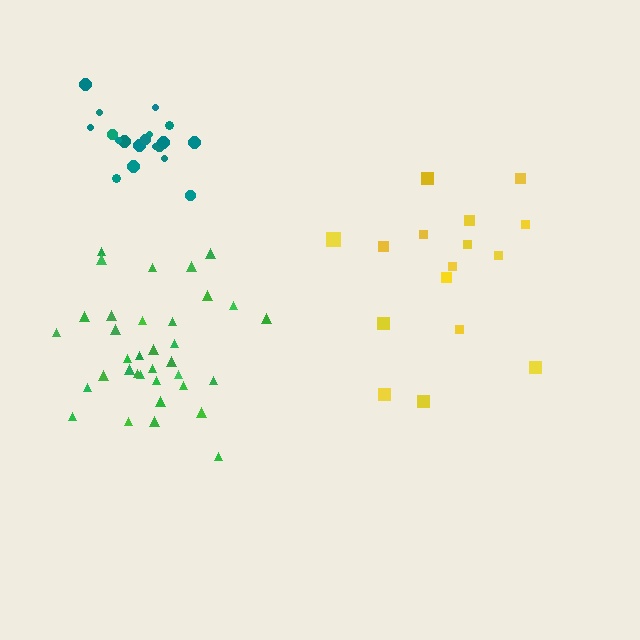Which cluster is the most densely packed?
Teal.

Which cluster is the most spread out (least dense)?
Yellow.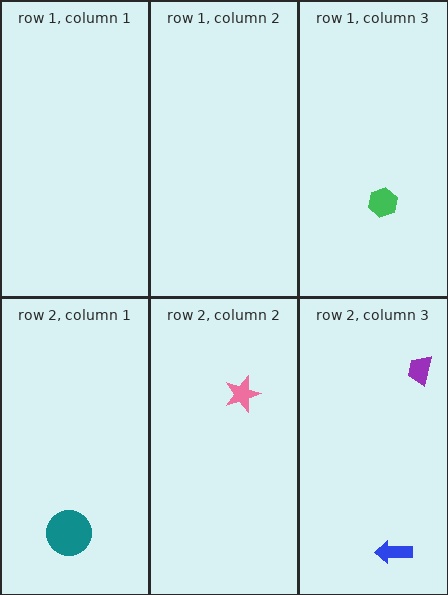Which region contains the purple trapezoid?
The row 2, column 3 region.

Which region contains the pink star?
The row 2, column 2 region.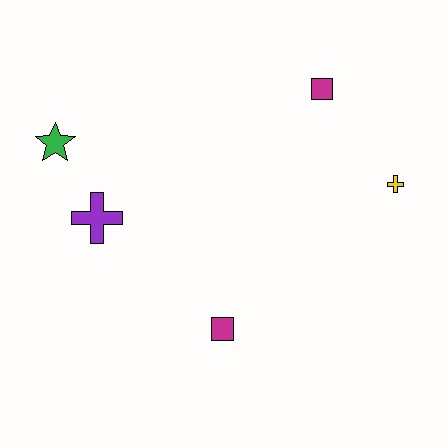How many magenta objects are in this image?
There are 2 magenta objects.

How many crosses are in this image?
There are 2 crosses.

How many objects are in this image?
There are 5 objects.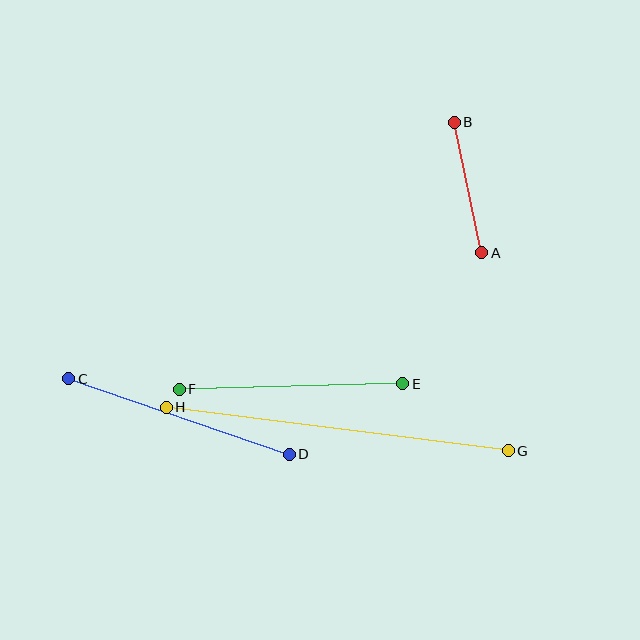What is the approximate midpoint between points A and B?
The midpoint is at approximately (468, 187) pixels.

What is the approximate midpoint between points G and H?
The midpoint is at approximately (337, 429) pixels.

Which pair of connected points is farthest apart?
Points G and H are farthest apart.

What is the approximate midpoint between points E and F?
The midpoint is at approximately (291, 387) pixels.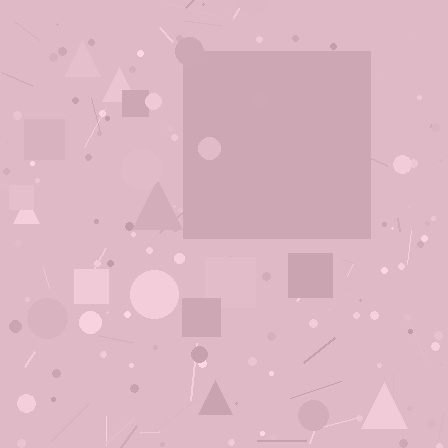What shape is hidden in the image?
A square is hidden in the image.